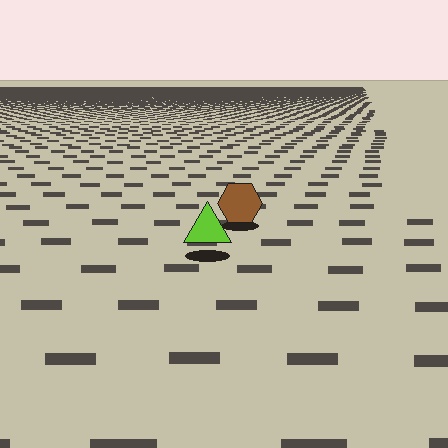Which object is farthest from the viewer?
The brown hexagon is farthest from the viewer. It appears smaller and the ground texture around it is denser.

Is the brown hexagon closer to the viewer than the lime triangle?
No. The lime triangle is closer — you can tell from the texture gradient: the ground texture is coarser near it.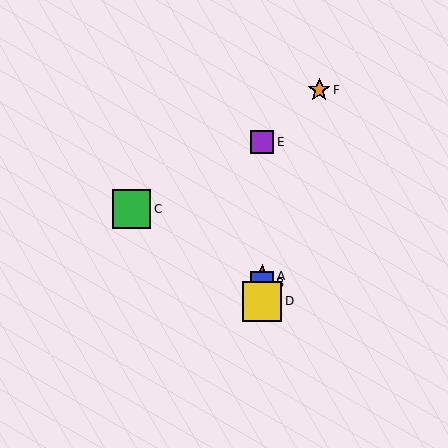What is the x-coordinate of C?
Object C is at x≈132.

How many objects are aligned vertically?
4 objects (A, B, D, E) are aligned vertically.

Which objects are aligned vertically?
Objects A, B, D, E are aligned vertically.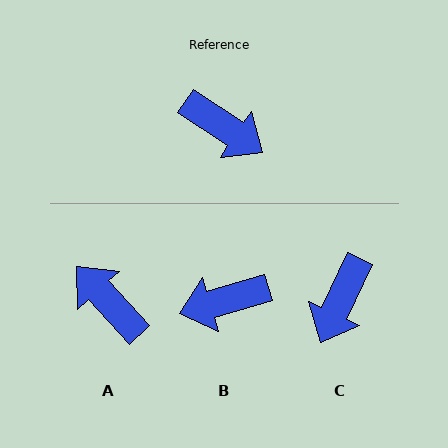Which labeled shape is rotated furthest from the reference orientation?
A, about 166 degrees away.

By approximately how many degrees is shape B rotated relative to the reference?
Approximately 130 degrees clockwise.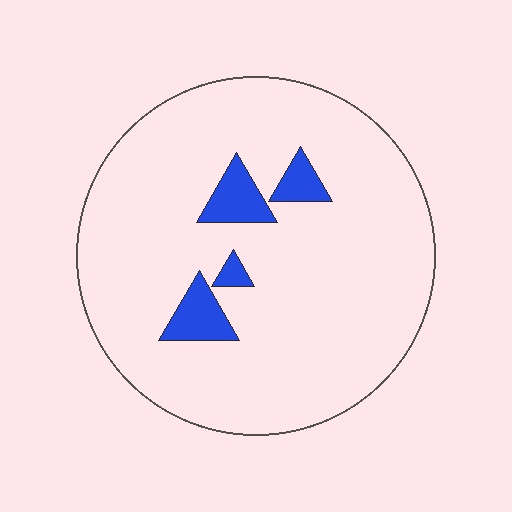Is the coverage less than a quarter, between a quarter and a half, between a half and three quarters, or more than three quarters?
Less than a quarter.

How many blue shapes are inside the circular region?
4.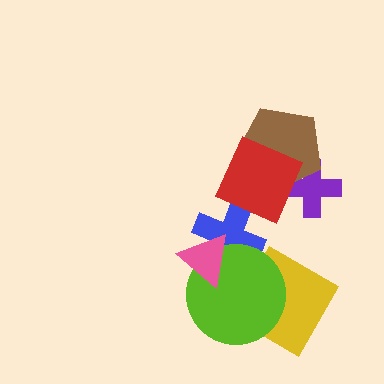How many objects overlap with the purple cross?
2 objects overlap with the purple cross.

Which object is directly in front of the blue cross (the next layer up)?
The lime circle is directly in front of the blue cross.